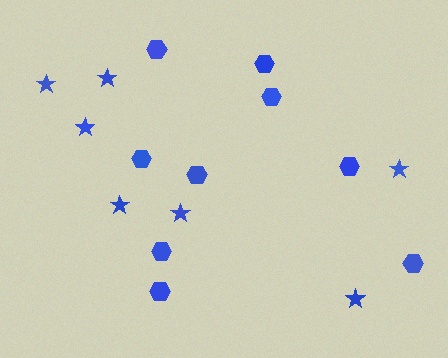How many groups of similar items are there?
There are 2 groups: one group of hexagons (9) and one group of stars (7).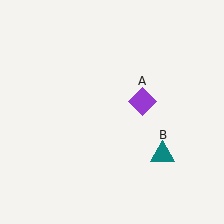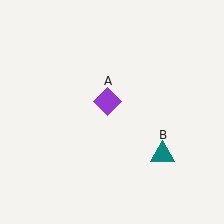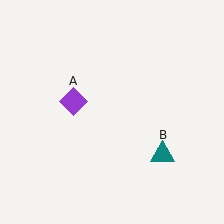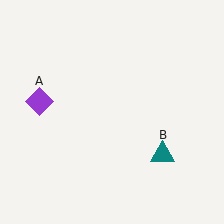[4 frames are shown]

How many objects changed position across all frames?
1 object changed position: purple diamond (object A).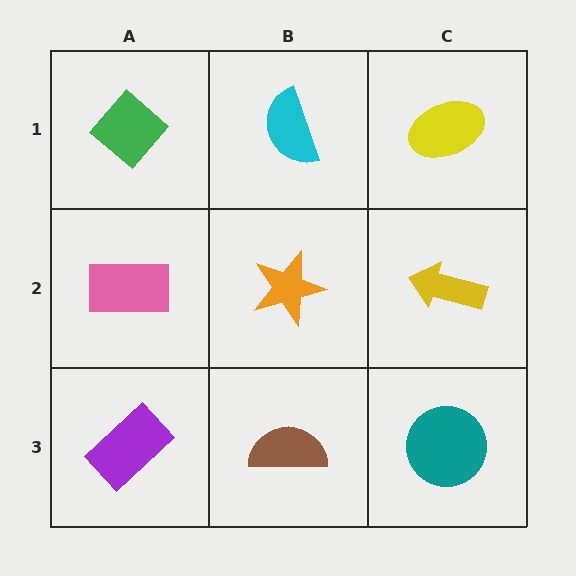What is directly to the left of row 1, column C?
A cyan semicircle.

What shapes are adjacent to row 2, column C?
A yellow ellipse (row 1, column C), a teal circle (row 3, column C), an orange star (row 2, column B).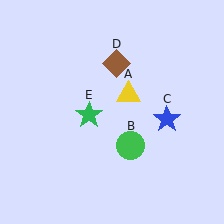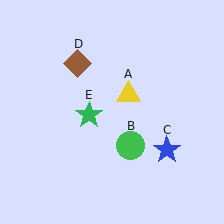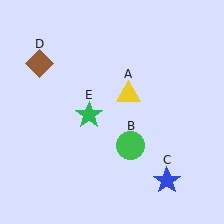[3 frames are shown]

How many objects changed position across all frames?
2 objects changed position: blue star (object C), brown diamond (object D).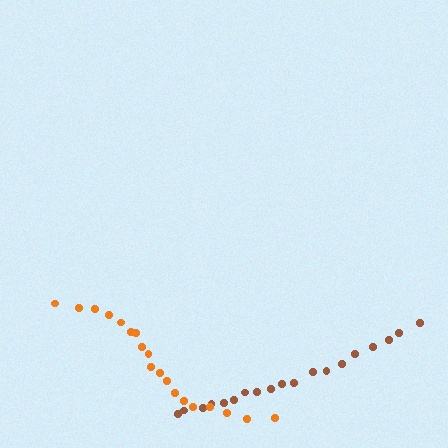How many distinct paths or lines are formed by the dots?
There are 2 distinct paths.